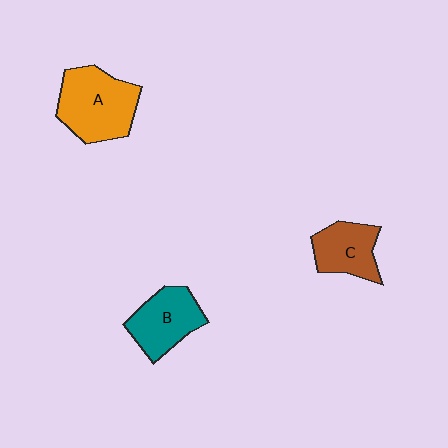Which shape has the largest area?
Shape A (orange).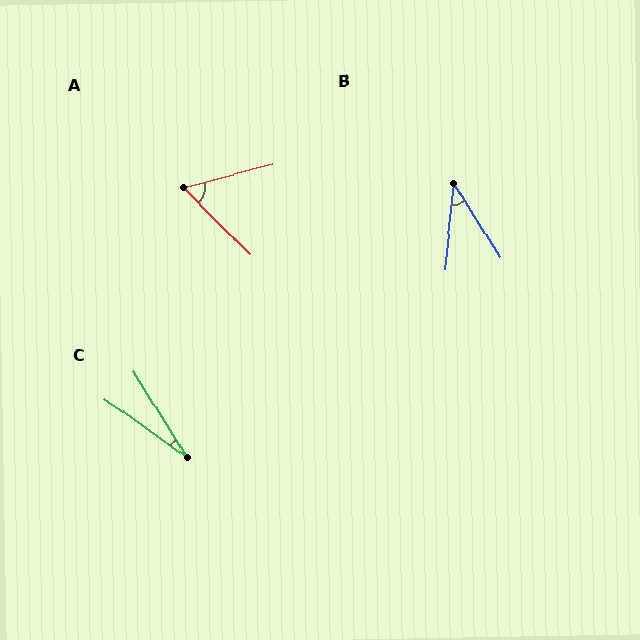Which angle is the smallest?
C, at approximately 23 degrees.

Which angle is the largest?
A, at approximately 60 degrees.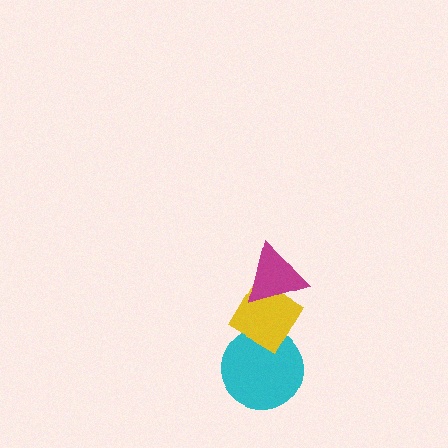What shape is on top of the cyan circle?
The yellow diamond is on top of the cyan circle.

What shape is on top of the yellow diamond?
The magenta triangle is on top of the yellow diamond.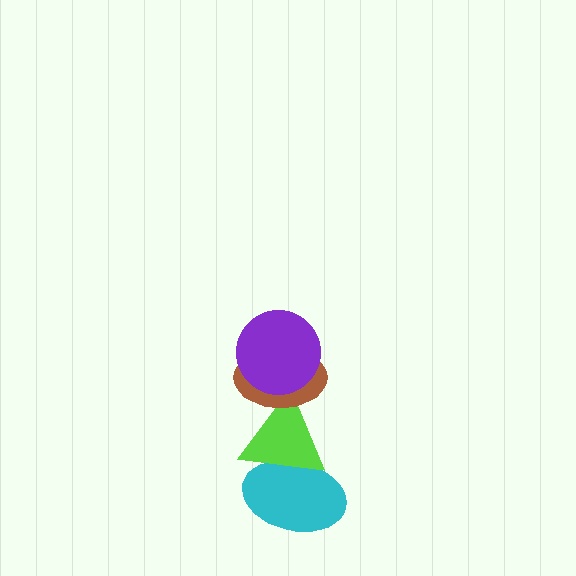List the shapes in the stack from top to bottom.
From top to bottom: the purple circle, the brown ellipse, the lime triangle, the cyan ellipse.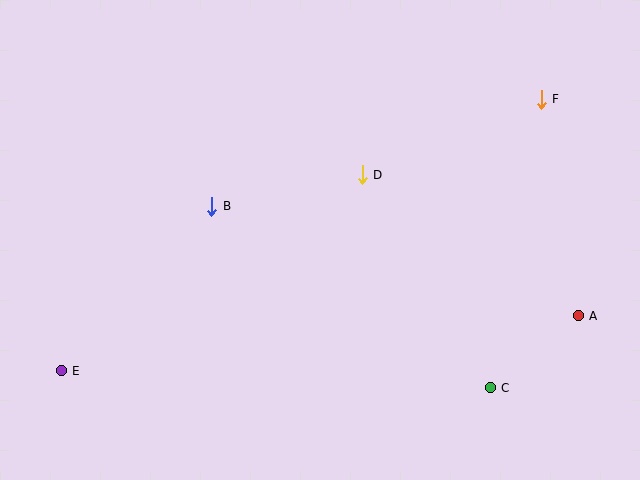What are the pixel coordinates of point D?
Point D is at (362, 175).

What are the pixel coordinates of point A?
Point A is at (578, 316).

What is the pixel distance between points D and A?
The distance between D and A is 258 pixels.